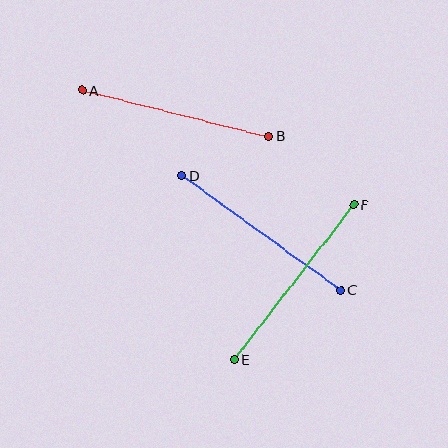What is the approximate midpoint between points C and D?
The midpoint is at approximately (261, 233) pixels.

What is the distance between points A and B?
The distance is approximately 192 pixels.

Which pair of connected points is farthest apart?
Points C and D are farthest apart.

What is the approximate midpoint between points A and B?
The midpoint is at approximately (176, 113) pixels.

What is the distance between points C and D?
The distance is approximately 196 pixels.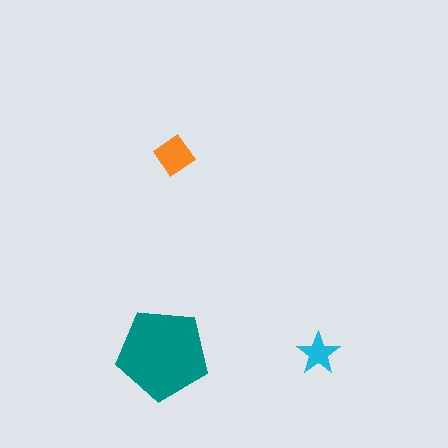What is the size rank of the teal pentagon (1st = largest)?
1st.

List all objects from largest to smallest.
The teal pentagon, the orange diamond, the cyan star.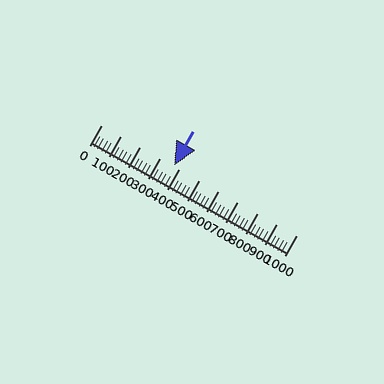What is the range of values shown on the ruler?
The ruler shows values from 0 to 1000.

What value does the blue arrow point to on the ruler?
The blue arrow points to approximately 373.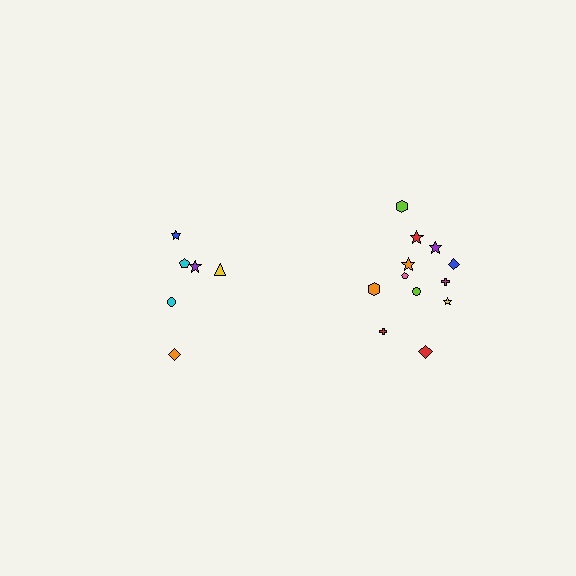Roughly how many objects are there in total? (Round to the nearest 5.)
Roughly 20 objects in total.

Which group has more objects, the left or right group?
The right group.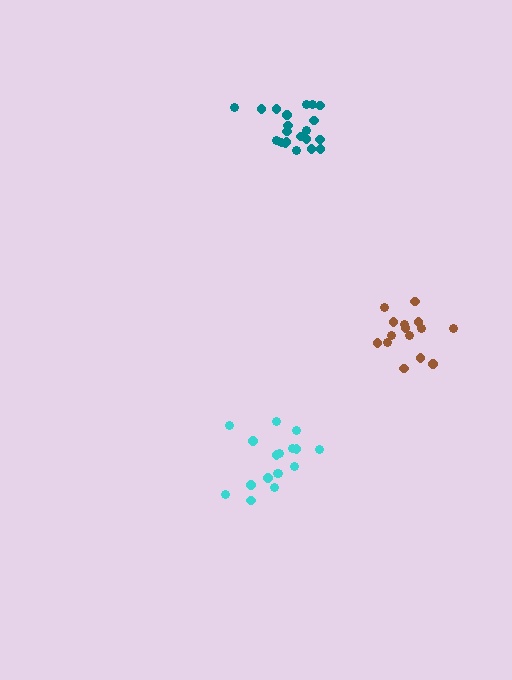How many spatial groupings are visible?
There are 3 spatial groupings.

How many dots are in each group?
Group 1: 17 dots, Group 2: 21 dots, Group 3: 15 dots (53 total).